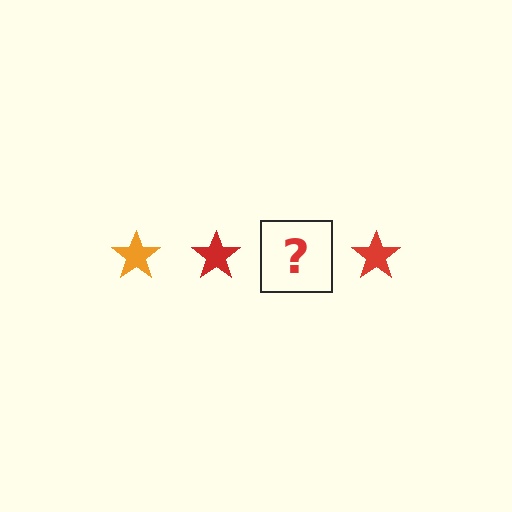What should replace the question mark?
The question mark should be replaced with an orange star.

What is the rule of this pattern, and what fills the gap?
The rule is that the pattern cycles through orange, red stars. The gap should be filled with an orange star.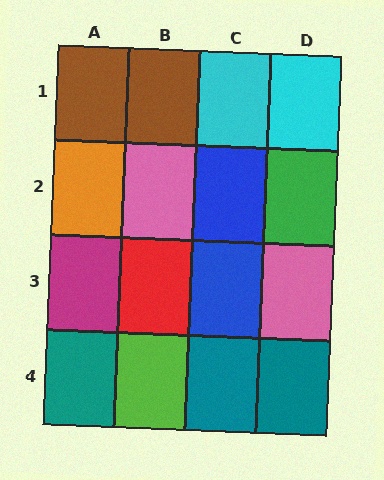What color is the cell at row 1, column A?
Brown.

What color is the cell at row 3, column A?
Magenta.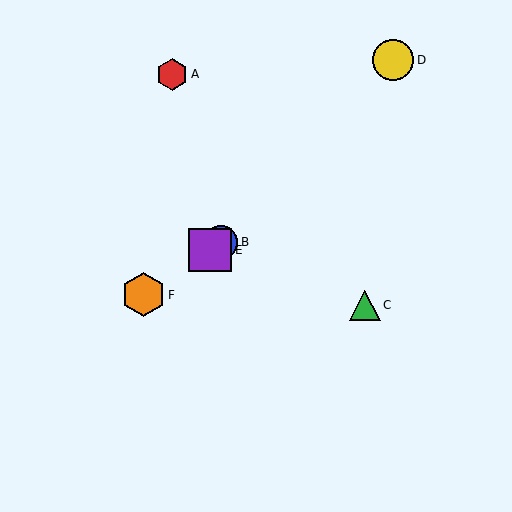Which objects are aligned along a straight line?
Objects B, E, F are aligned along a straight line.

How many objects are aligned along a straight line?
3 objects (B, E, F) are aligned along a straight line.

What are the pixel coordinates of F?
Object F is at (143, 295).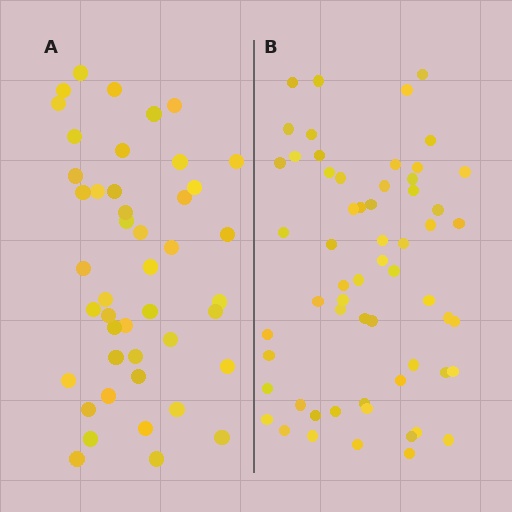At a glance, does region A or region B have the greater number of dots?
Region B (the right region) has more dots.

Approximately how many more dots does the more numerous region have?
Region B has approximately 15 more dots than region A.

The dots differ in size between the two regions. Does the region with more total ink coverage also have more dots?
No. Region A has more total ink coverage because its dots are larger, but region B actually contains more individual dots. Total area can be misleading — the number of items is what matters here.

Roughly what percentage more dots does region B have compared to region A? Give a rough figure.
About 35% more.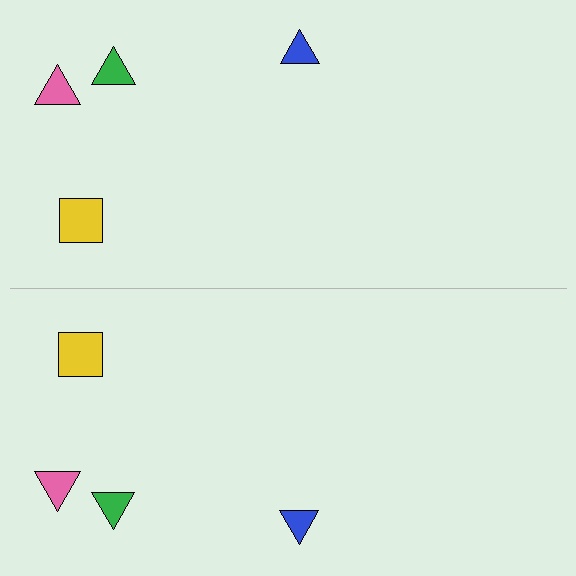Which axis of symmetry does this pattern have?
The pattern has a horizontal axis of symmetry running through the center of the image.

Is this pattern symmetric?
Yes, this pattern has bilateral (reflection) symmetry.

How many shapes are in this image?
There are 8 shapes in this image.